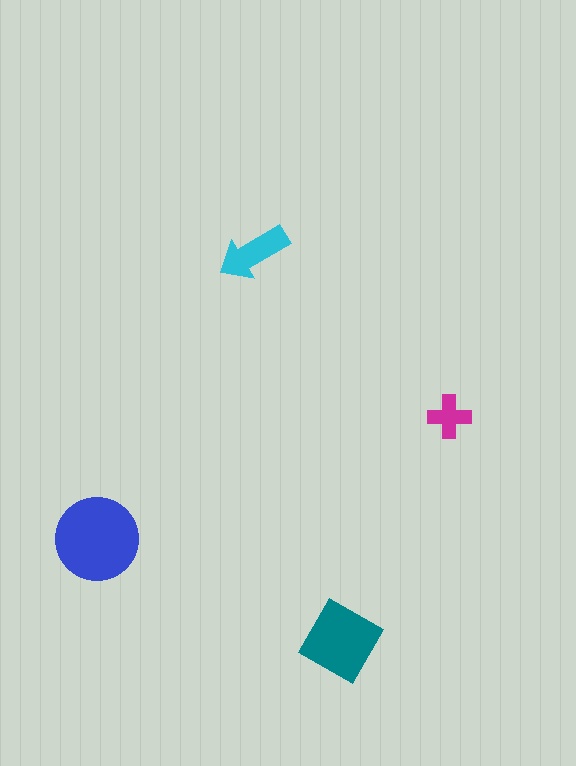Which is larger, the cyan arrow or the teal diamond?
The teal diamond.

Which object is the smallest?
The magenta cross.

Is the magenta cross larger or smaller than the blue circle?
Smaller.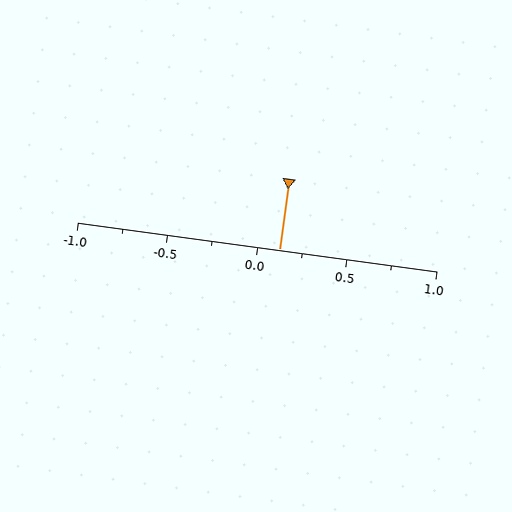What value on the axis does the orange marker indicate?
The marker indicates approximately 0.12.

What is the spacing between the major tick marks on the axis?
The major ticks are spaced 0.5 apart.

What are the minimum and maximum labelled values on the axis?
The axis runs from -1.0 to 1.0.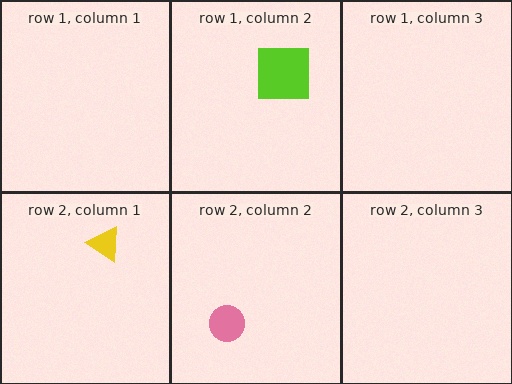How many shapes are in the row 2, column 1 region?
1.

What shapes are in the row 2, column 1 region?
The yellow triangle.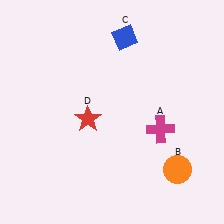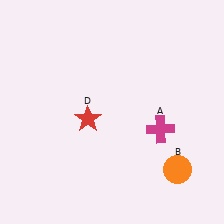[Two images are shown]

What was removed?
The blue diamond (C) was removed in Image 2.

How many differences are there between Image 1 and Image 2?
There is 1 difference between the two images.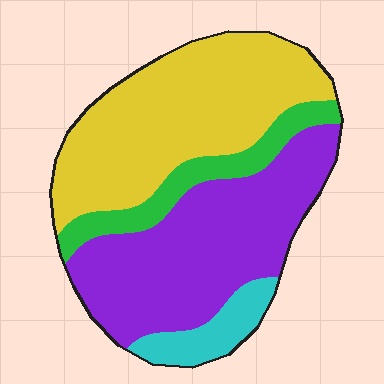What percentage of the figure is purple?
Purple covers roughly 40% of the figure.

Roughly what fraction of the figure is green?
Green takes up about one eighth (1/8) of the figure.